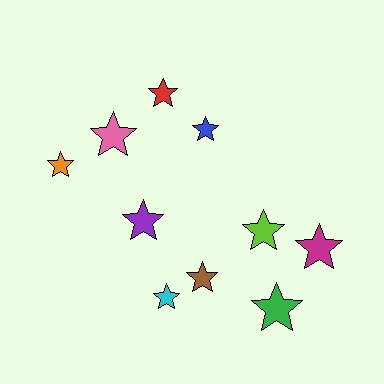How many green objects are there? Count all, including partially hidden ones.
There is 1 green object.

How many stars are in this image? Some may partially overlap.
There are 10 stars.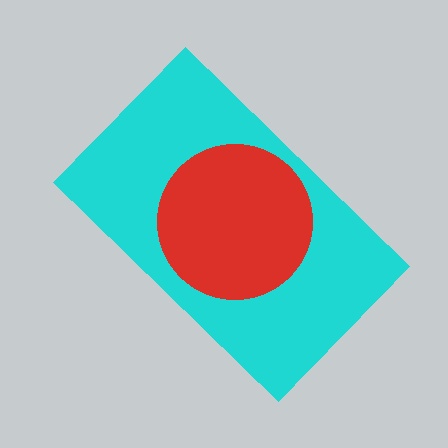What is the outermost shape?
The cyan rectangle.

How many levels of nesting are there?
2.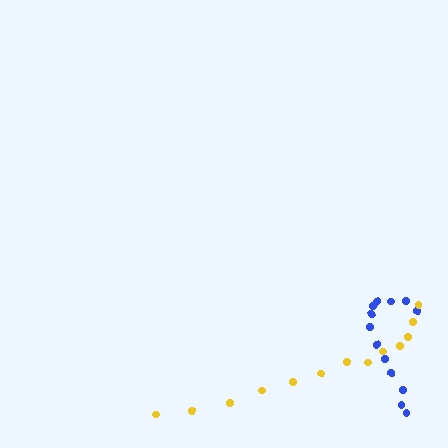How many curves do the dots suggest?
There are 2 distinct paths.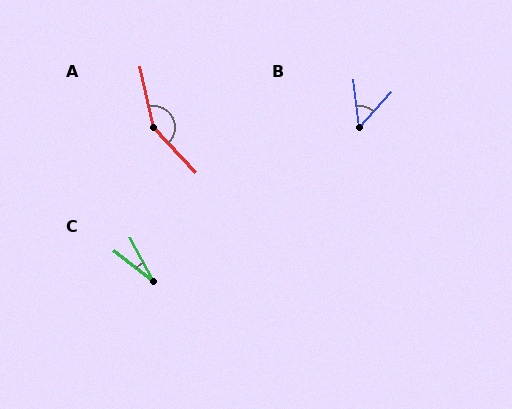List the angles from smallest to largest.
C (23°), B (49°), A (150°).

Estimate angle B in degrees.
Approximately 49 degrees.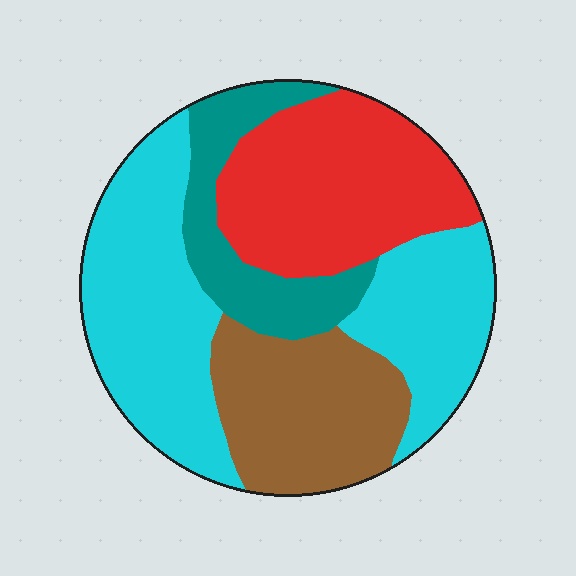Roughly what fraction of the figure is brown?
Brown covers roughly 20% of the figure.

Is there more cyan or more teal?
Cyan.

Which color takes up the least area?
Teal, at roughly 15%.